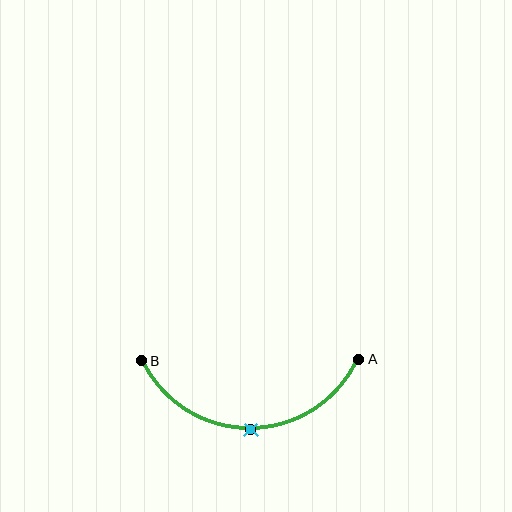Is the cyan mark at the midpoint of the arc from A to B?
Yes. The cyan mark lies on the arc at equal arc-length from both A and B — it is the arc midpoint.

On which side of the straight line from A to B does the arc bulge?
The arc bulges below the straight line connecting A and B.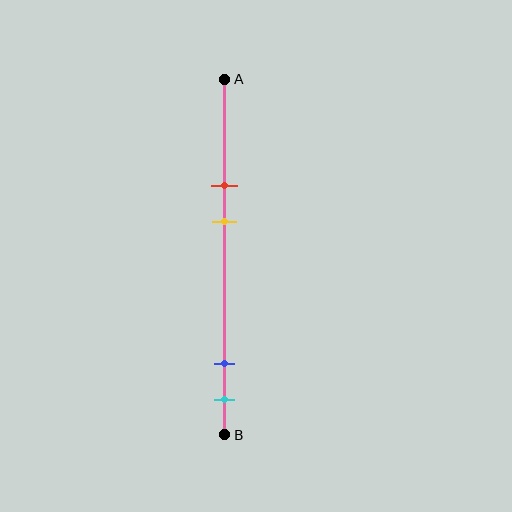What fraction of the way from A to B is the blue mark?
The blue mark is approximately 80% (0.8) of the way from A to B.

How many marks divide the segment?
There are 4 marks dividing the segment.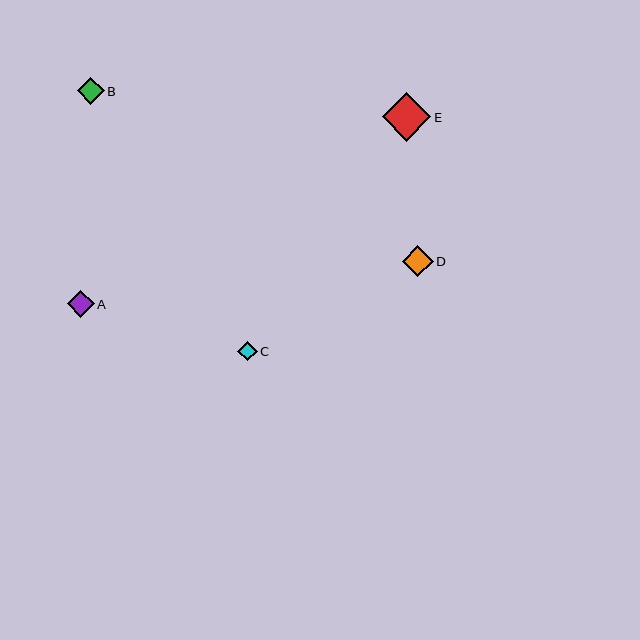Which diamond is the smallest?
Diamond C is the smallest with a size of approximately 20 pixels.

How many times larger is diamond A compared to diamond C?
Diamond A is approximately 1.4 times the size of diamond C.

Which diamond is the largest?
Diamond E is the largest with a size of approximately 49 pixels.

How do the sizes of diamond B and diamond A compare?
Diamond B and diamond A are approximately the same size.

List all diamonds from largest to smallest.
From largest to smallest: E, D, B, A, C.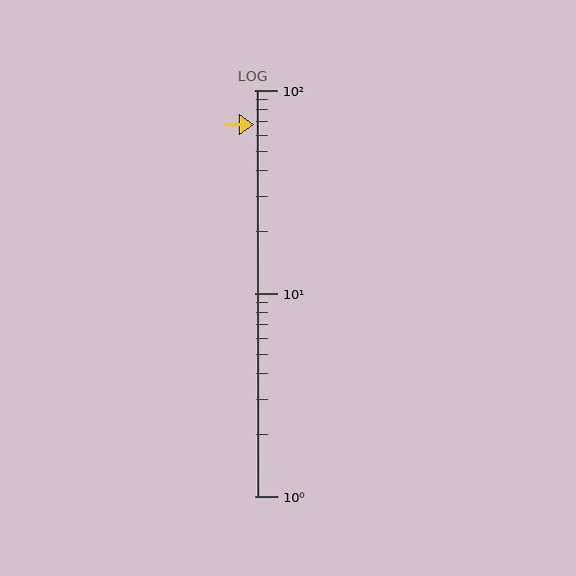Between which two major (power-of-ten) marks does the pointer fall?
The pointer is between 10 and 100.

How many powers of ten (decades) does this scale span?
The scale spans 2 decades, from 1 to 100.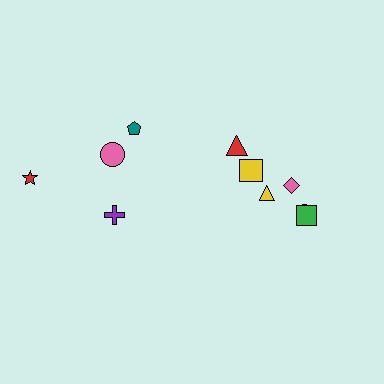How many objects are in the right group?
There are 6 objects.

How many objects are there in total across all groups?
There are 10 objects.